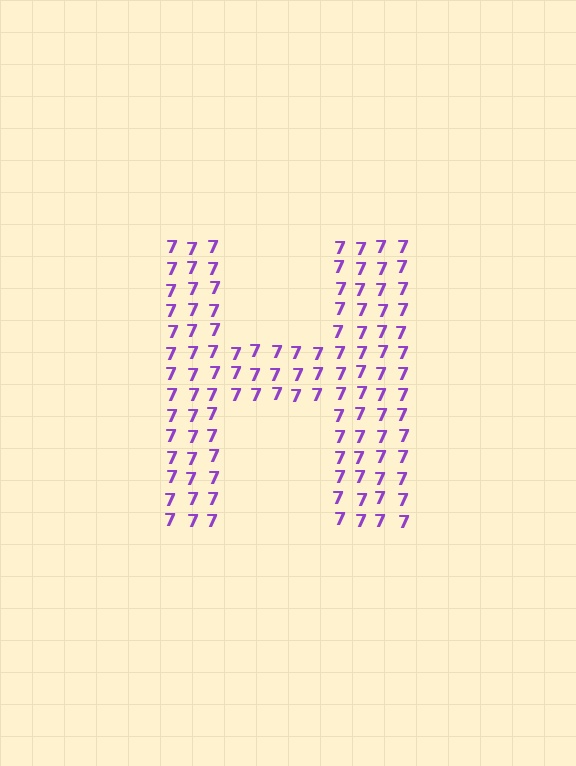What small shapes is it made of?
It is made of small digit 7's.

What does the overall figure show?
The overall figure shows the letter H.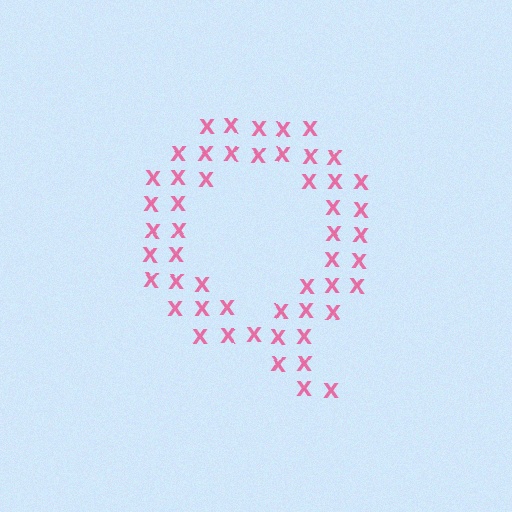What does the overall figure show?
The overall figure shows the letter Q.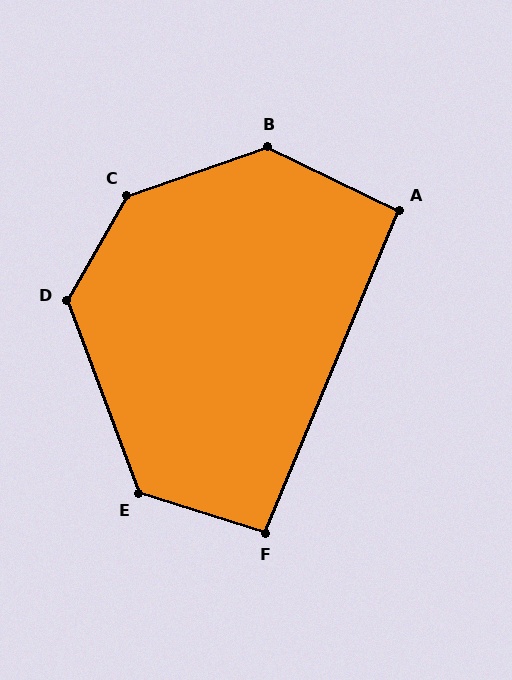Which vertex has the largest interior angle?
C, at approximately 139 degrees.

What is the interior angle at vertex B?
Approximately 135 degrees (obtuse).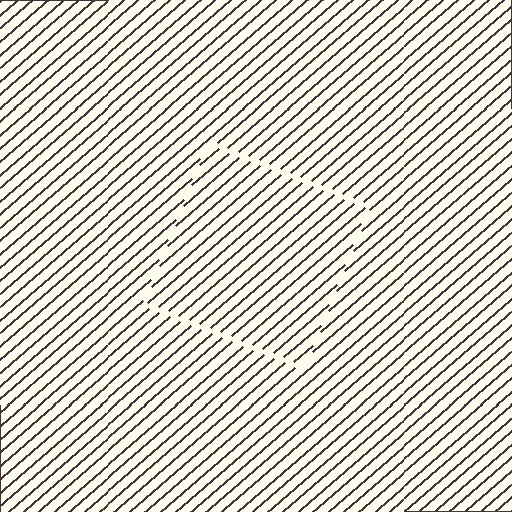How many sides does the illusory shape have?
4 sides — the line-ends trace a square.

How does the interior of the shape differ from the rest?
The interior of the shape contains the same grating, shifted by half a period — the contour is defined by the phase discontinuity where line-ends from the inner and outer gratings abut.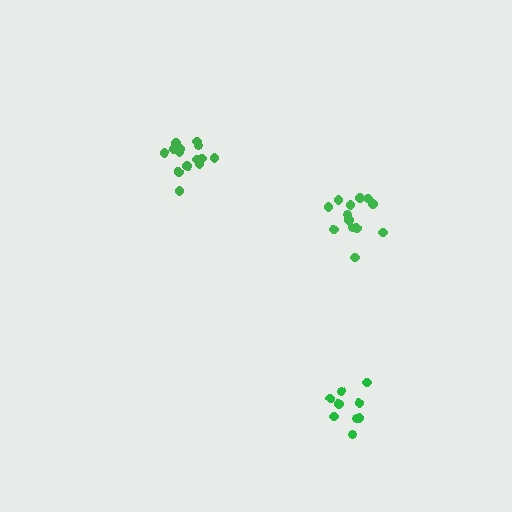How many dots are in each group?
Group 1: 13 dots, Group 2: 14 dots, Group 3: 9 dots (36 total).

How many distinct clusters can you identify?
There are 3 distinct clusters.